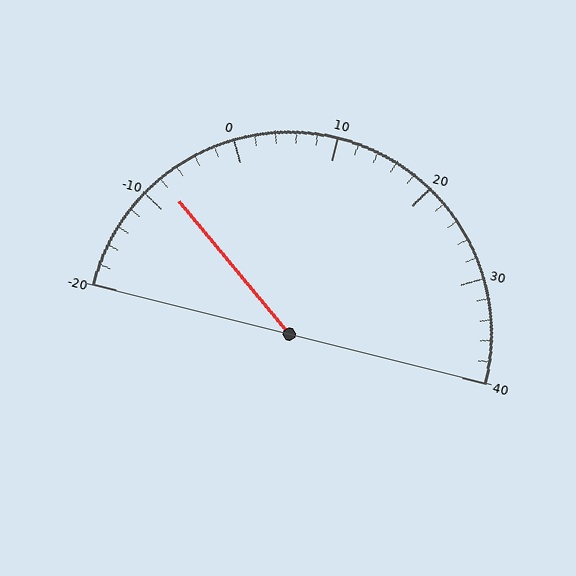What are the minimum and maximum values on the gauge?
The gauge ranges from -20 to 40.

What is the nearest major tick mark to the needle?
The nearest major tick mark is -10.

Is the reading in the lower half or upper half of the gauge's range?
The reading is in the lower half of the range (-20 to 40).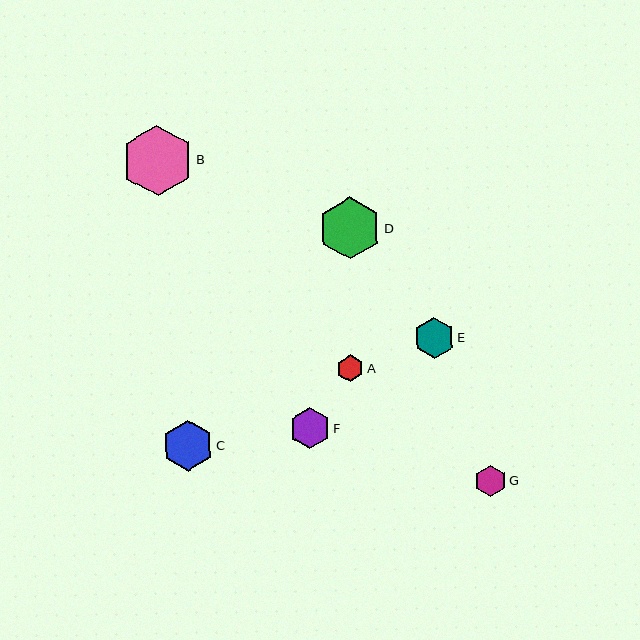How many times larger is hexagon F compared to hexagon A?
Hexagon F is approximately 1.5 times the size of hexagon A.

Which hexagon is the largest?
Hexagon B is the largest with a size of approximately 71 pixels.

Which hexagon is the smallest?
Hexagon A is the smallest with a size of approximately 27 pixels.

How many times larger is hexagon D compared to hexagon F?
Hexagon D is approximately 1.5 times the size of hexagon F.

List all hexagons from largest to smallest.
From largest to smallest: B, D, C, E, F, G, A.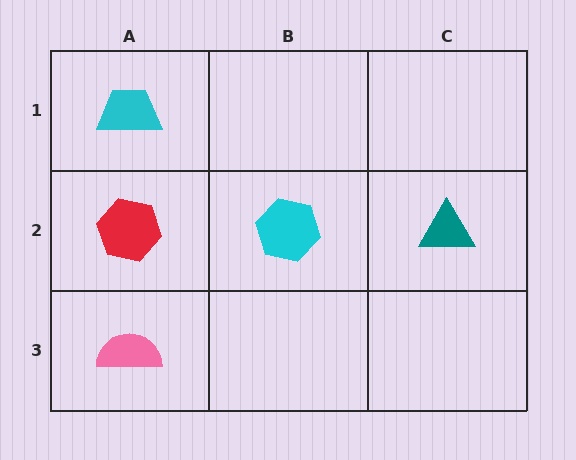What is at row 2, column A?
A red hexagon.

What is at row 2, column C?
A teal triangle.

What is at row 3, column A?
A pink semicircle.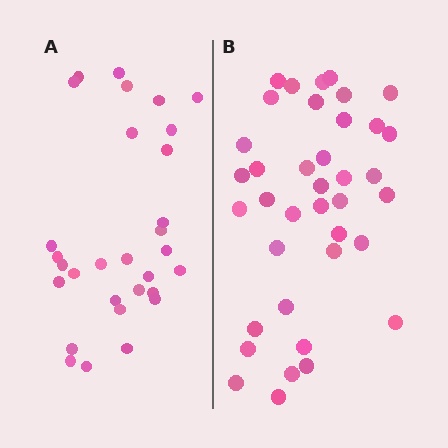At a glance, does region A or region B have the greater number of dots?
Region B (the right region) has more dots.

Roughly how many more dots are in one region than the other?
Region B has roughly 8 or so more dots than region A.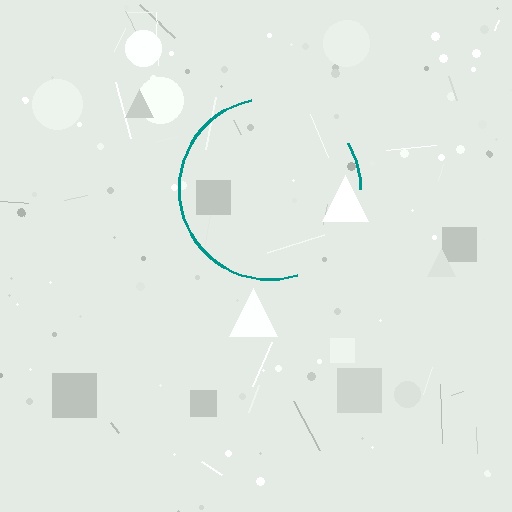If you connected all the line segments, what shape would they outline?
They would outline a circle.